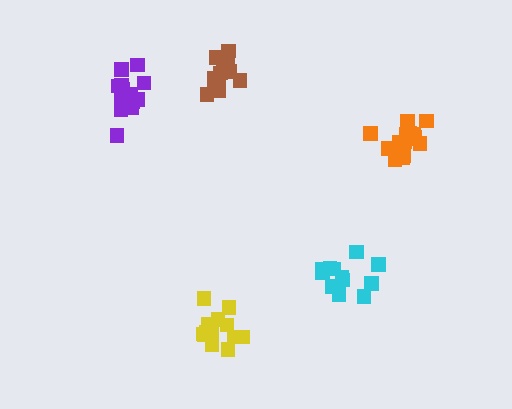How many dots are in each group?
Group 1: 17 dots, Group 2: 14 dots, Group 3: 12 dots, Group 4: 14 dots, Group 5: 13 dots (70 total).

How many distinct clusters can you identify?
There are 5 distinct clusters.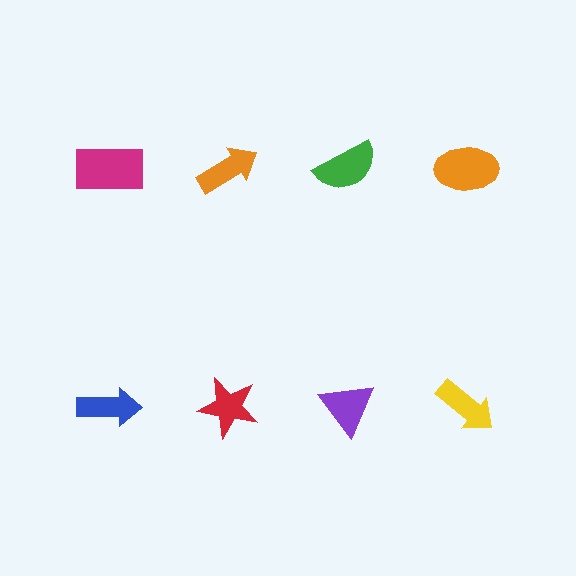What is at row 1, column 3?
A green semicircle.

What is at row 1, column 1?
A magenta rectangle.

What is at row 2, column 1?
A blue arrow.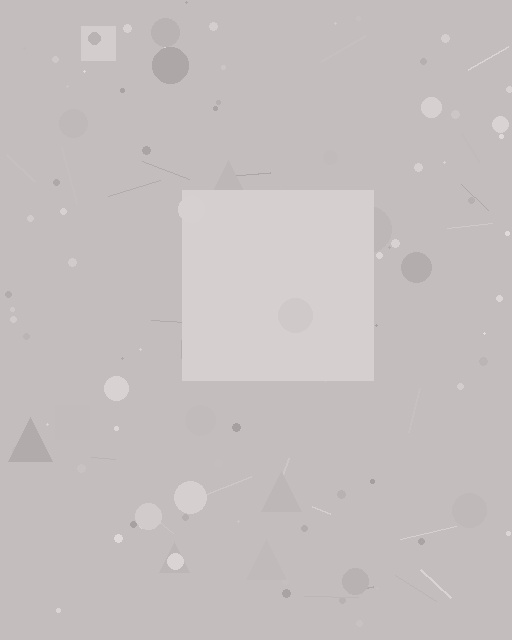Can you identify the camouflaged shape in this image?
The camouflaged shape is a square.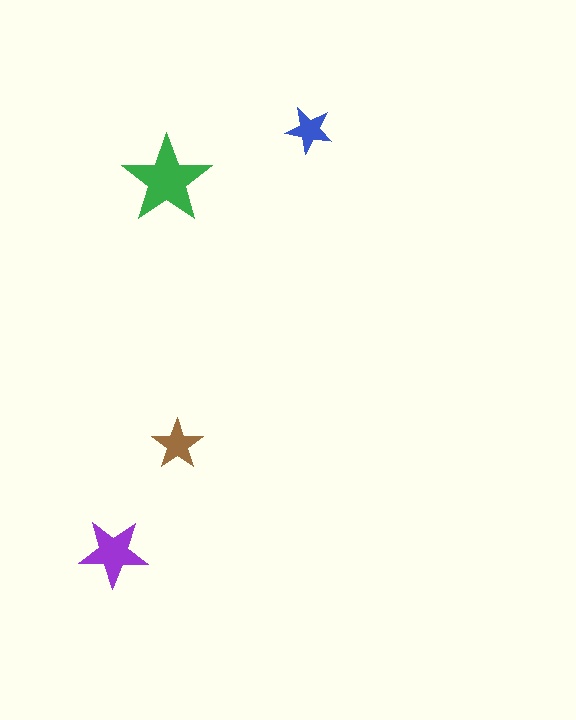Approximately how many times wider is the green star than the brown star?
About 2 times wider.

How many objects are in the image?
There are 4 objects in the image.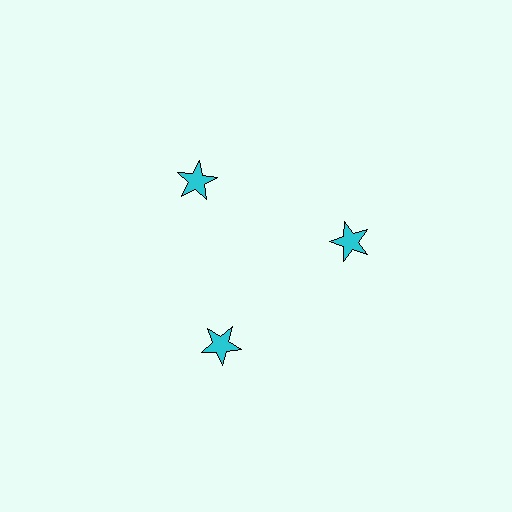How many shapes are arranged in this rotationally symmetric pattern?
There are 3 shapes, arranged in 3 groups of 1.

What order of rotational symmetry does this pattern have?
This pattern has 3-fold rotational symmetry.